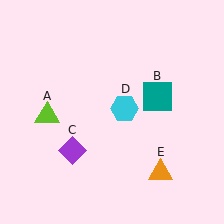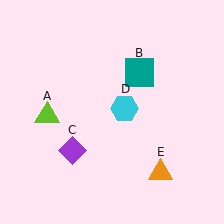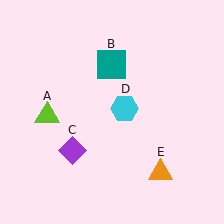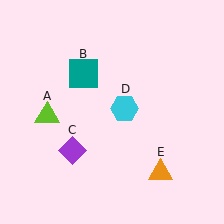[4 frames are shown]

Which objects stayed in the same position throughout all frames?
Lime triangle (object A) and purple diamond (object C) and cyan hexagon (object D) and orange triangle (object E) remained stationary.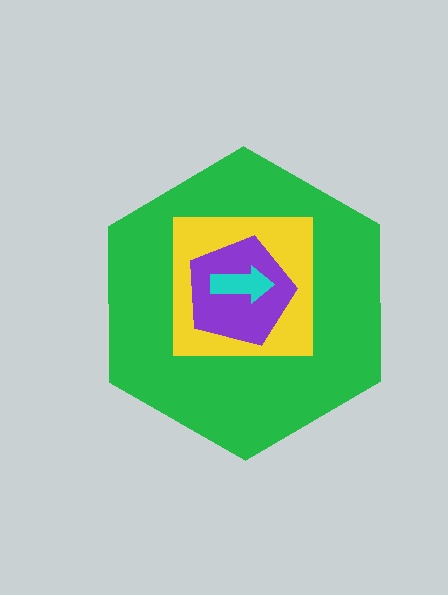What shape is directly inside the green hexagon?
The yellow square.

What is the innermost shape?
The cyan arrow.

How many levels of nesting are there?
4.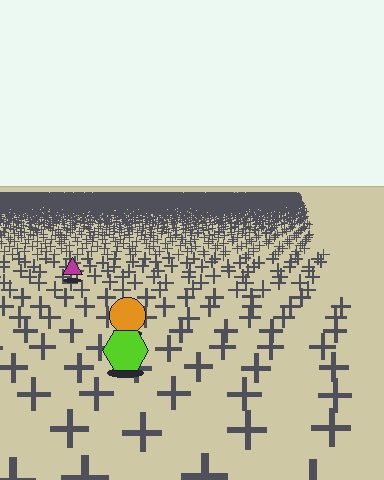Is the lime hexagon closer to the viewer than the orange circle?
Yes. The lime hexagon is closer — you can tell from the texture gradient: the ground texture is coarser near it.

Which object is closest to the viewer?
The lime hexagon is closest. The texture marks near it are larger and more spread out.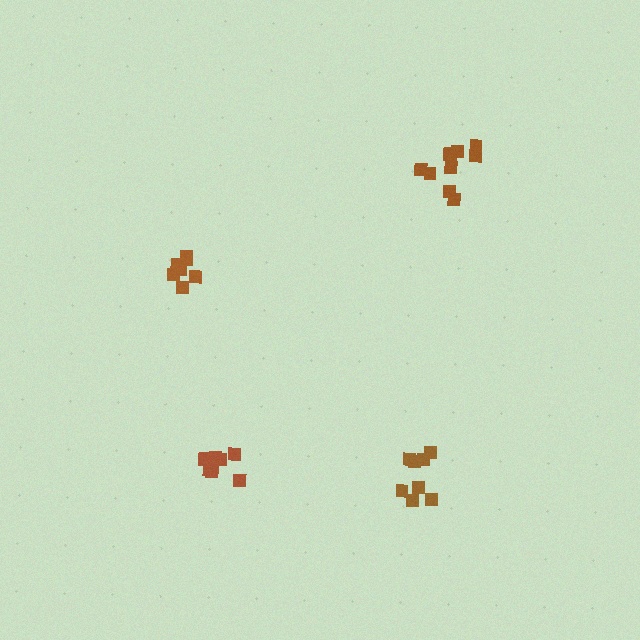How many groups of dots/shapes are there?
There are 4 groups.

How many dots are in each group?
Group 1: 8 dots, Group 2: 8 dots, Group 3: 11 dots, Group 4: 8 dots (35 total).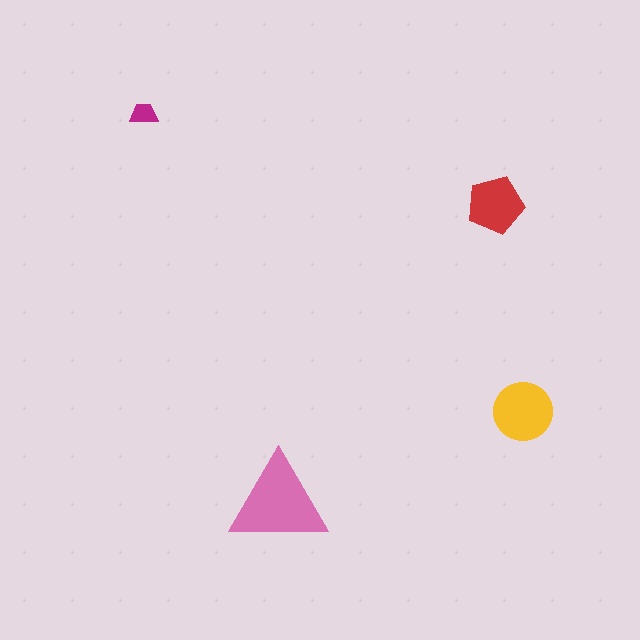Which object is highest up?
The magenta trapezoid is topmost.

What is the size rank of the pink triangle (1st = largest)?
1st.